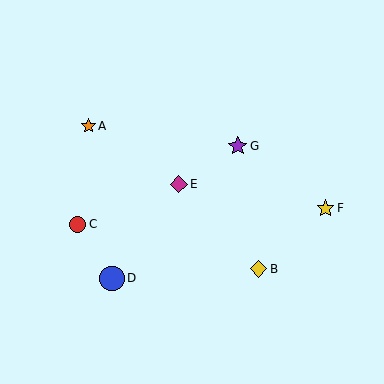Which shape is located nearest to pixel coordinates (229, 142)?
The purple star (labeled G) at (238, 146) is nearest to that location.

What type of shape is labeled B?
Shape B is a yellow diamond.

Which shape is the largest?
The blue circle (labeled D) is the largest.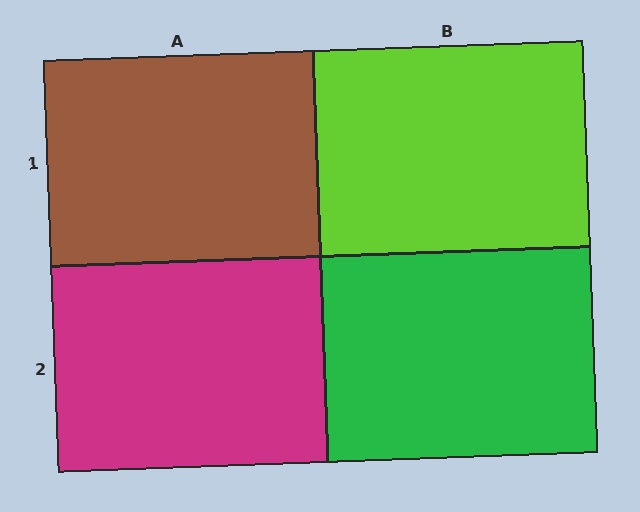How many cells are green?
1 cell is green.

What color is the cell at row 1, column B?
Lime.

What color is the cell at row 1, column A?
Brown.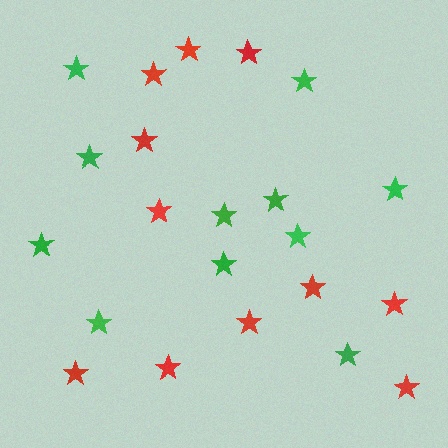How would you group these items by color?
There are 2 groups: one group of green stars (11) and one group of red stars (11).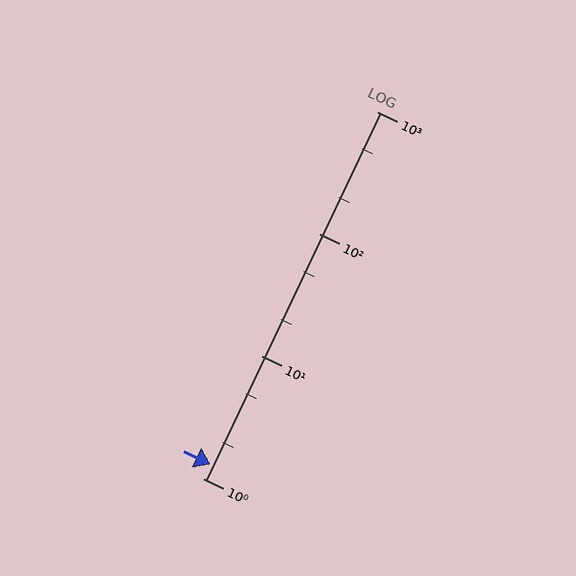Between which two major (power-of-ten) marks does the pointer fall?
The pointer is between 1 and 10.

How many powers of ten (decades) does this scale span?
The scale spans 3 decades, from 1 to 1000.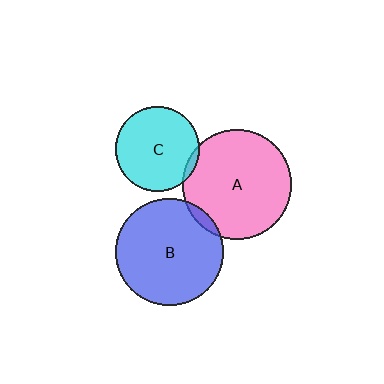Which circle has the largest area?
Circle A (pink).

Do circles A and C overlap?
Yes.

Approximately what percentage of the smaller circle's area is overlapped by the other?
Approximately 5%.